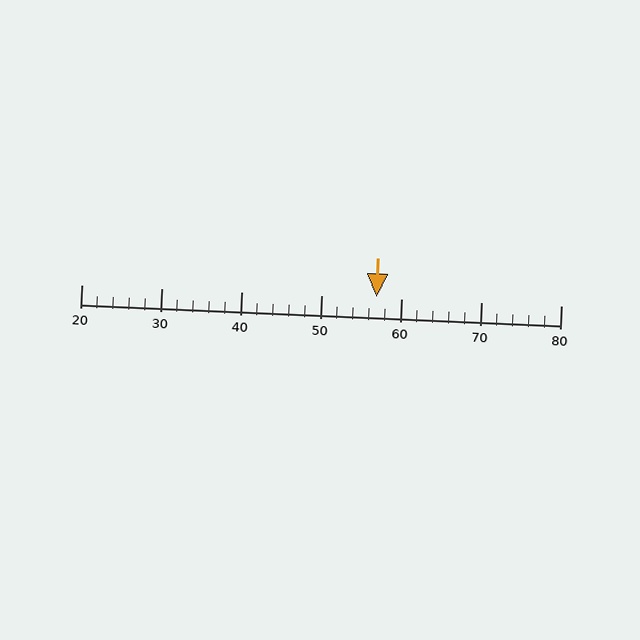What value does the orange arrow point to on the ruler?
The orange arrow points to approximately 57.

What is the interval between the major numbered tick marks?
The major tick marks are spaced 10 units apart.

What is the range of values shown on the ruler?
The ruler shows values from 20 to 80.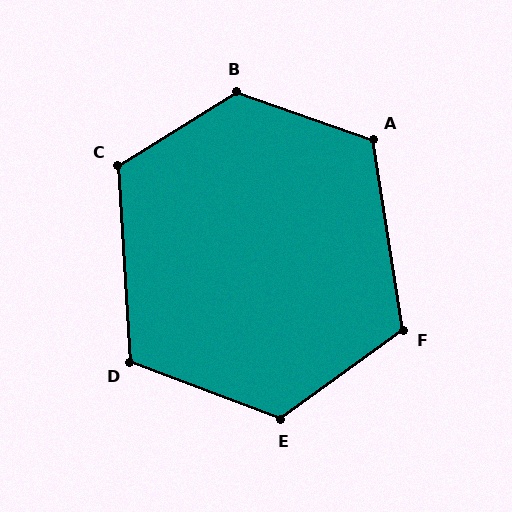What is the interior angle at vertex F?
Approximately 117 degrees (obtuse).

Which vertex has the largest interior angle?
B, at approximately 129 degrees.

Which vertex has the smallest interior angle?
D, at approximately 114 degrees.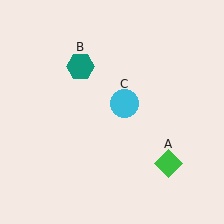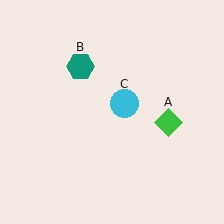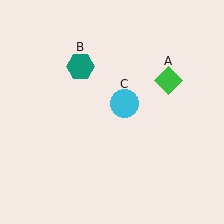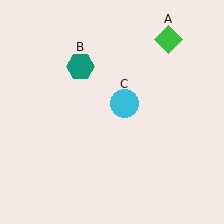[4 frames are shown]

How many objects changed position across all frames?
1 object changed position: green diamond (object A).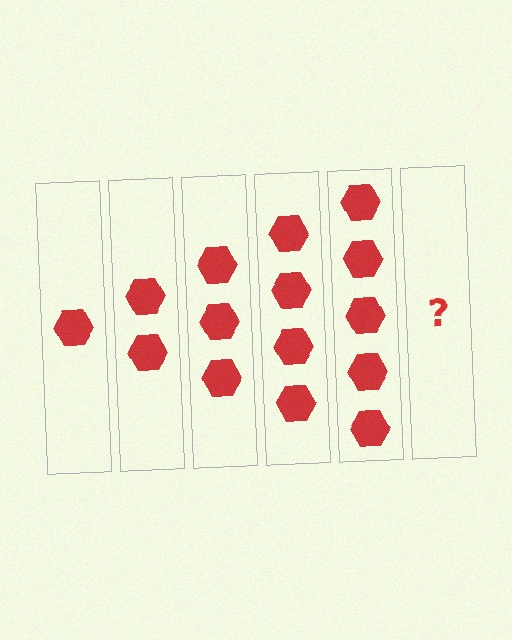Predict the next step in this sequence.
The next step is 6 hexagons.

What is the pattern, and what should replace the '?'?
The pattern is that each step adds one more hexagon. The '?' should be 6 hexagons.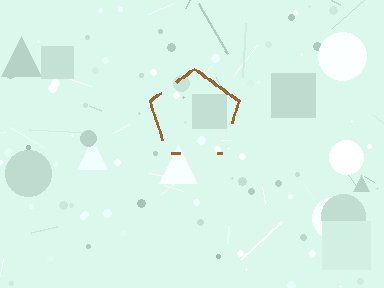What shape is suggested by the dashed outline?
The dashed outline suggests a pentagon.